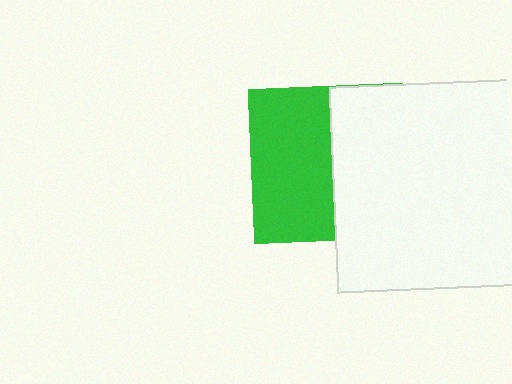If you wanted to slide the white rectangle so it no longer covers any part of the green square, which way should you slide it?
Slide it right — that is the most direct way to separate the two shapes.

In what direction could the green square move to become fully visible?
The green square could move left. That would shift it out from behind the white rectangle entirely.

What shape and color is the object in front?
The object in front is a white rectangle.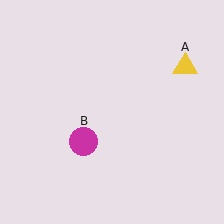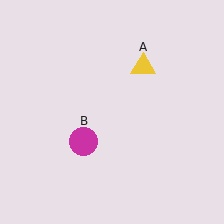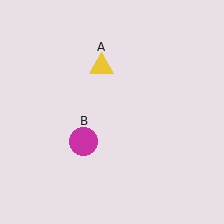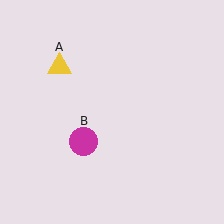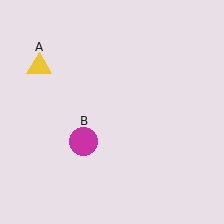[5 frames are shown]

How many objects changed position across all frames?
1 object changed position: yellow triangle (object A).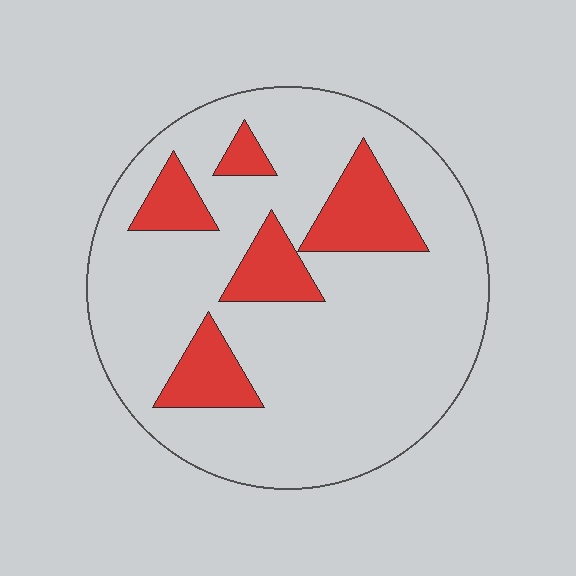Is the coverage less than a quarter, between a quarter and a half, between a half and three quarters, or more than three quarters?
Less than a quarter.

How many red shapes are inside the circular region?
5.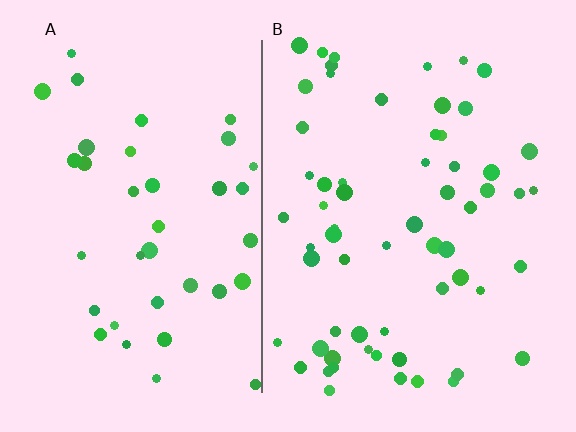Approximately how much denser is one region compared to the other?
Approximately 1.6× — region B over region A.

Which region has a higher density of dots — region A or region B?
B (the right).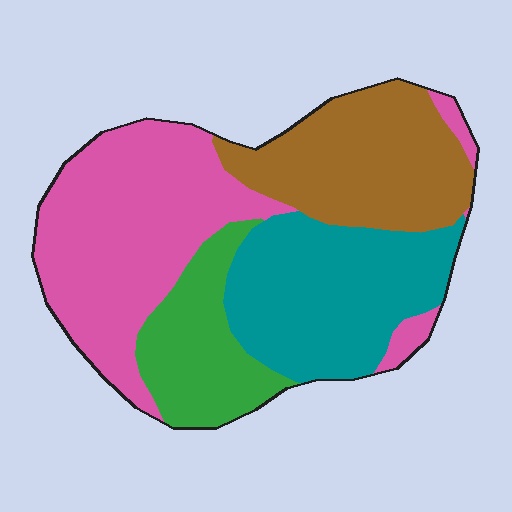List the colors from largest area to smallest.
From largest to smallest: pink, teal, brown, green.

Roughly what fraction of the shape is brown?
Brown covers roughly 25% of the shape.